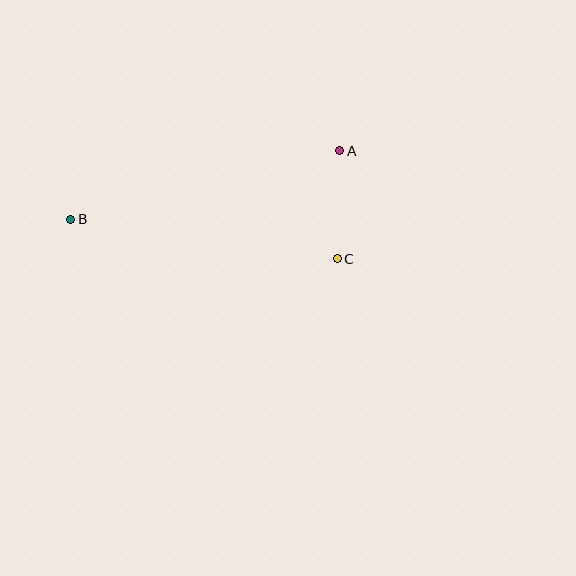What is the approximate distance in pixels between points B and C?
The distance between B and C is approximately 270 pixels.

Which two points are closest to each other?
Points A and C are closest to each other.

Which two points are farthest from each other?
Points A and B are farthest from each other.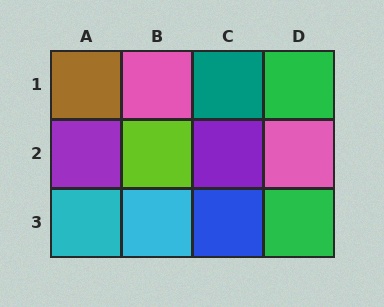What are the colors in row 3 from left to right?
Cyan, cyan, blue, green.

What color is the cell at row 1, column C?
Teal.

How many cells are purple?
2 cells are purple.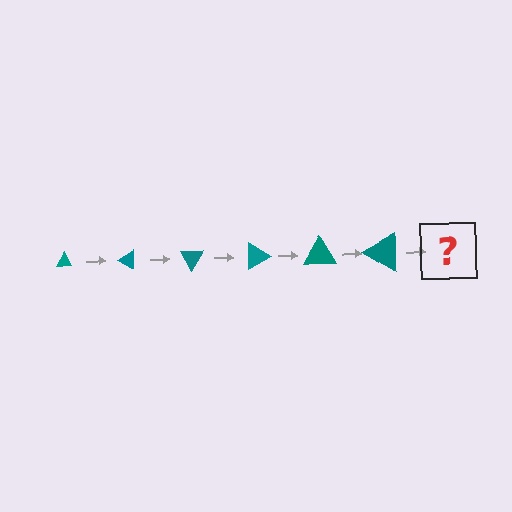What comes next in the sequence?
The next element should be a triangle, larger than the previous one and rotated 180 degrees from the start.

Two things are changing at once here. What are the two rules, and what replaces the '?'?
The two rules are that the triangle grows larger each step and it rotates 30 degrees each step. The '?' should be a triangle, larger than the previous one and rotated 180 degrees from the start.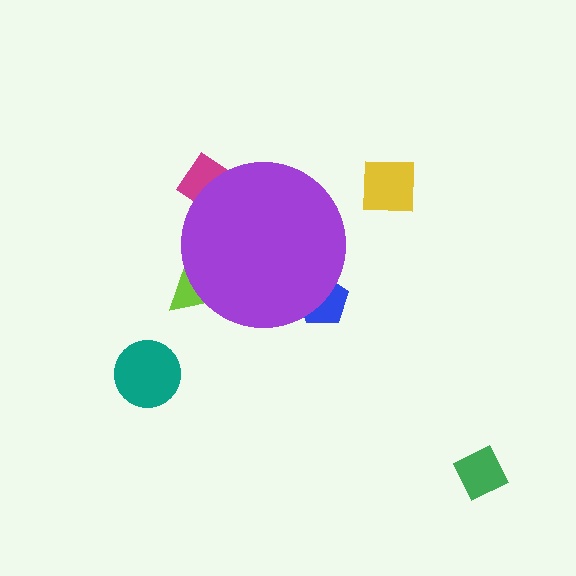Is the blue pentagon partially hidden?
Yes, the blue pentagon is partially hidden behind the purple circle.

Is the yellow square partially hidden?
No, the yellow square is fully visible.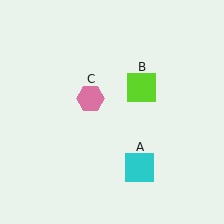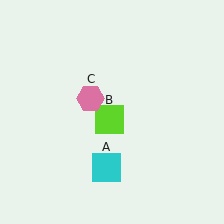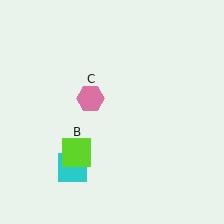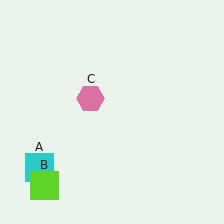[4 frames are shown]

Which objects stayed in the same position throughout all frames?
Pink hexagon (object C) remained stationary.